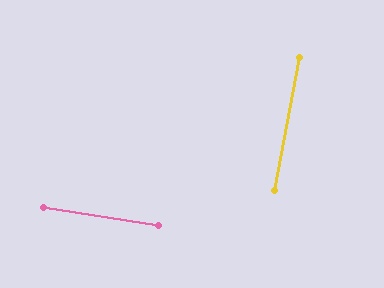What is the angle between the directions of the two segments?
Approximately 88 degrees.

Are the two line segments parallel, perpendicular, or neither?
Perpendicular — they meet at approximately 88°.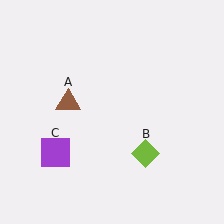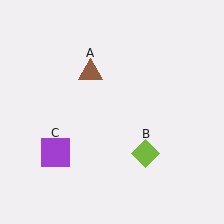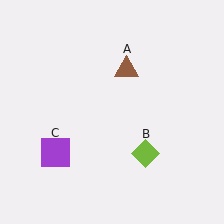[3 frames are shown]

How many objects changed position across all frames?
1 object changed position: brown triangle (object A).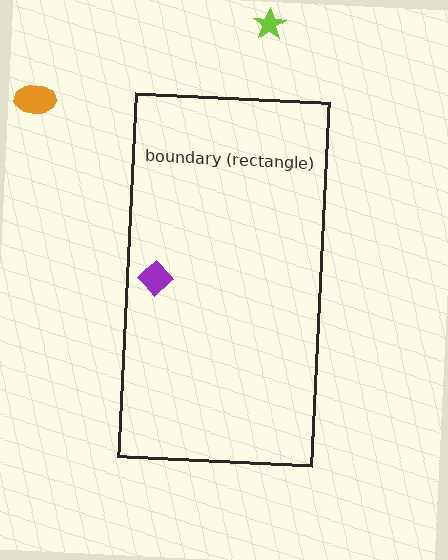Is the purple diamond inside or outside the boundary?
Inside.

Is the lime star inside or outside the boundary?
Outside.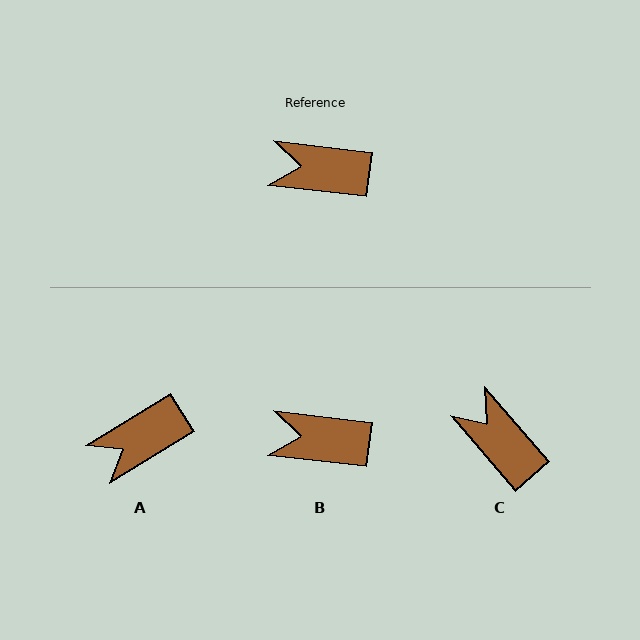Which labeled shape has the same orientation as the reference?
B.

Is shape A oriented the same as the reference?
No, it is off by about 38 degrees.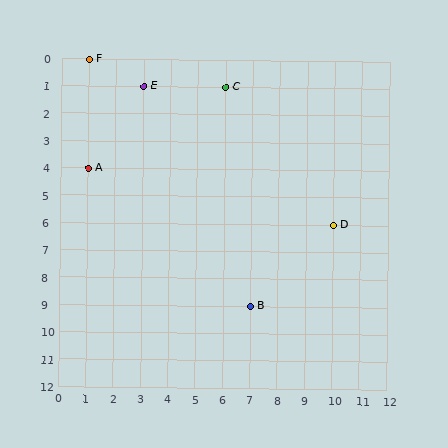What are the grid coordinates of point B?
Point B is at grid coordinates (7, 9).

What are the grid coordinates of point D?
Point D is at grid coordinates (10, 6).